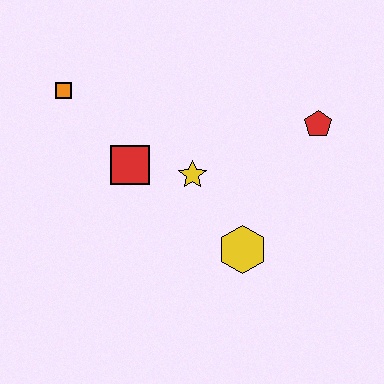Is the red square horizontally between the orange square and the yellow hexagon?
Yes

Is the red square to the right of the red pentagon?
No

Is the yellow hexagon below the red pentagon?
Yes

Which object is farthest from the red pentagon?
The orange square is farthest from the red pentagon.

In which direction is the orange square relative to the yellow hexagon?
The orange square is to the left of the yellow hexagon.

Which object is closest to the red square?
The yellow star is closest to the red square.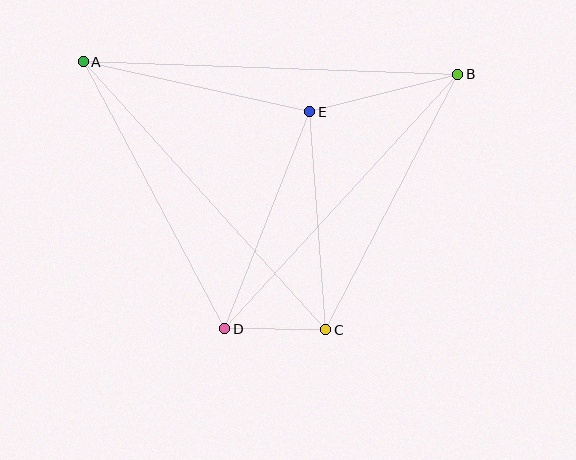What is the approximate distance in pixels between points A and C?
The distance between A and C is approximately 361 pixels.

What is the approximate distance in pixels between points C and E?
The distance between C and E is approximately 218 pixels.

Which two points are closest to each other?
Points C and D are closest to each other.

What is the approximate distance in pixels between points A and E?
The distance between A and E is approximately 232 pixels.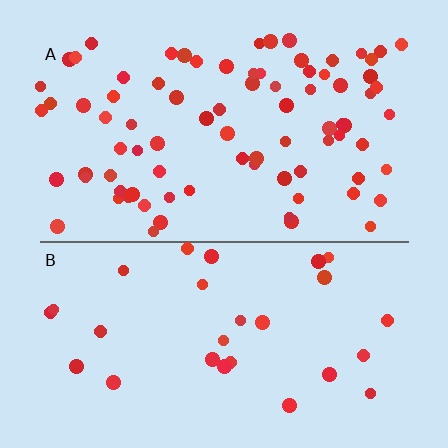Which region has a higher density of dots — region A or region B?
A (the top).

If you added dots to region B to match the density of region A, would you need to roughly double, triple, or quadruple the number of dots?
Approximately triple.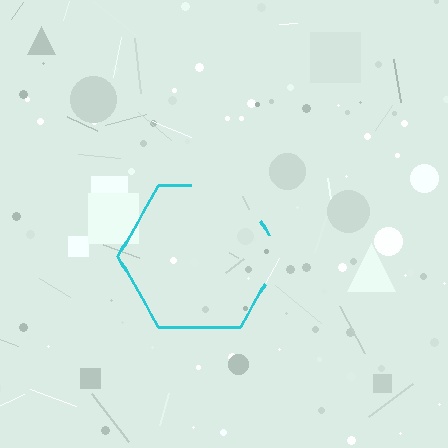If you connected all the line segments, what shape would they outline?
They would outline a hexagon.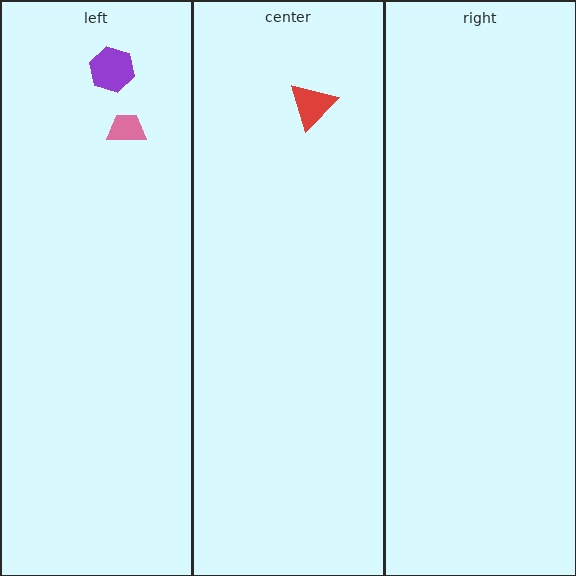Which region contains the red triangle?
The center region.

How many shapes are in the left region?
2.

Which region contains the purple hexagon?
The left region.